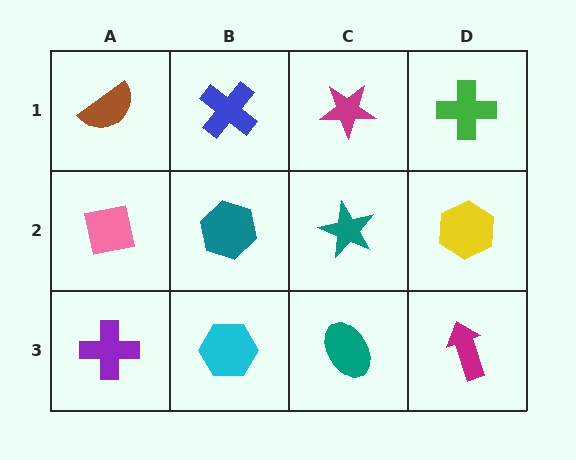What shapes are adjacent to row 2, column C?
A magenta star (row 1, column C), a teal ellipse (row 3, column C), a teal hexagon (row 2, column B), a yellow hexagon (row 2, column D).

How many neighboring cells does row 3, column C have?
3.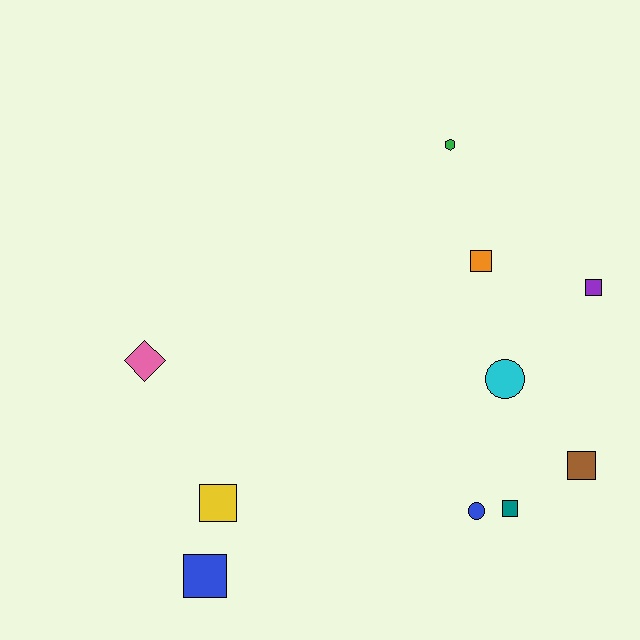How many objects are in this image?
There are 10 objects.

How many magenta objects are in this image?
There are no magenta objects.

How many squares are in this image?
There are 6 squares.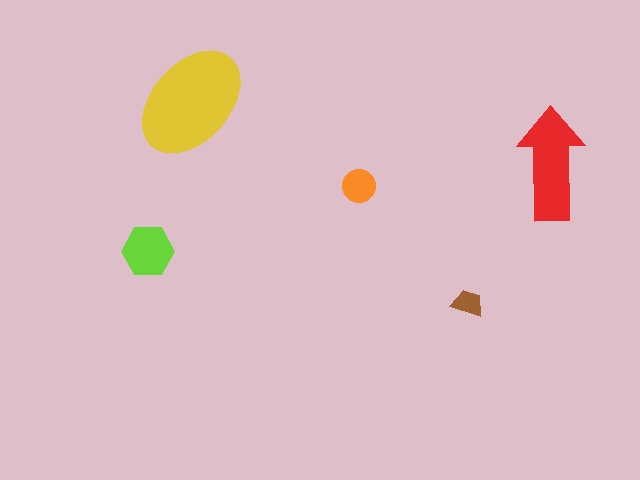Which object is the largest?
The yellow ellipse.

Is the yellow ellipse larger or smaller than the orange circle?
Larger.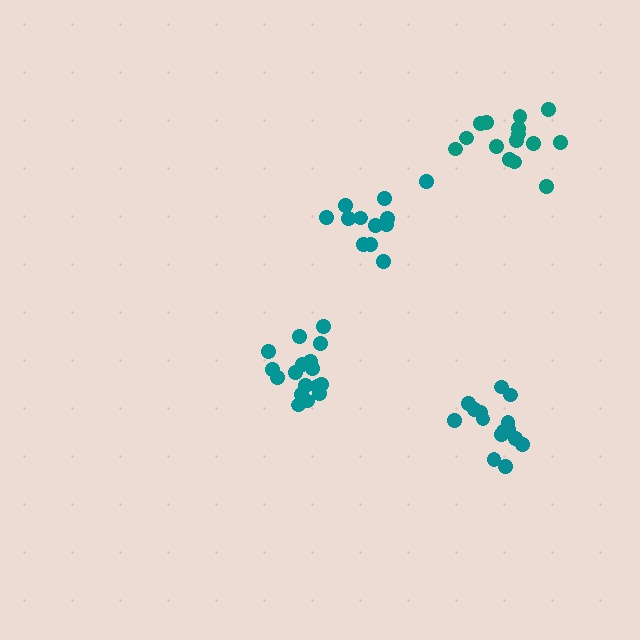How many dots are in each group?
Group 1: 15 dots, Group 2: 17 dots, Group 3: 12 dots, Group 4: 15 dots (59 total).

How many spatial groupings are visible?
There are 4 spatial groupings.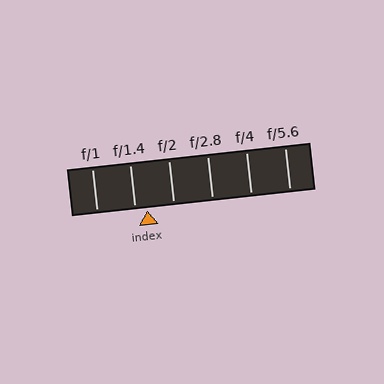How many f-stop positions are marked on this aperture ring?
There are 6 f-stop positions marked.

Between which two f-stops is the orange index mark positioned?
The index mark is between f/1.4 and f/2.